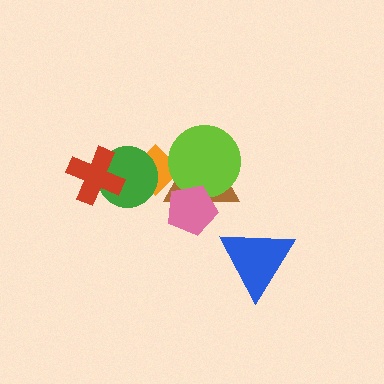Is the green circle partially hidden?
Yes, it is partially covered by another shape.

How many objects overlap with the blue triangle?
0 objects overlap with the blue triangle.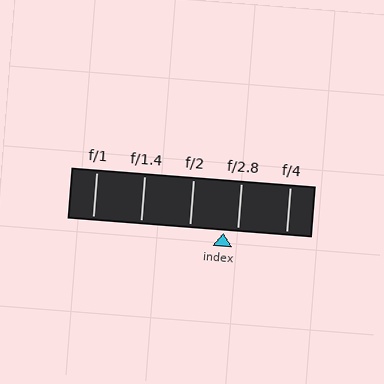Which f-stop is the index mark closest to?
The index mark is closest to f/2.8.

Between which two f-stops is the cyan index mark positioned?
The index mark is between f/2 and f/2.8.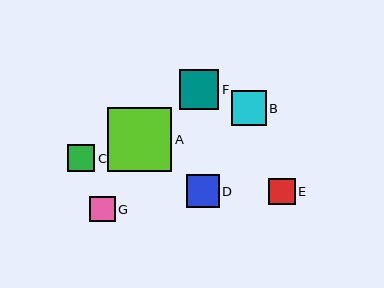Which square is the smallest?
Square G is the smallest with a size of approximately 26 pixels.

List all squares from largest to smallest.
From largest to smallest: A, F, B, D, C, E, G.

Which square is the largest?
Square A is the largest with a size of approximately 64 pixels.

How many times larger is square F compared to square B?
Square F is approximately 1.1 times the size of square B.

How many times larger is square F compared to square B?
Square F is approximately 1.1 times the size of square B.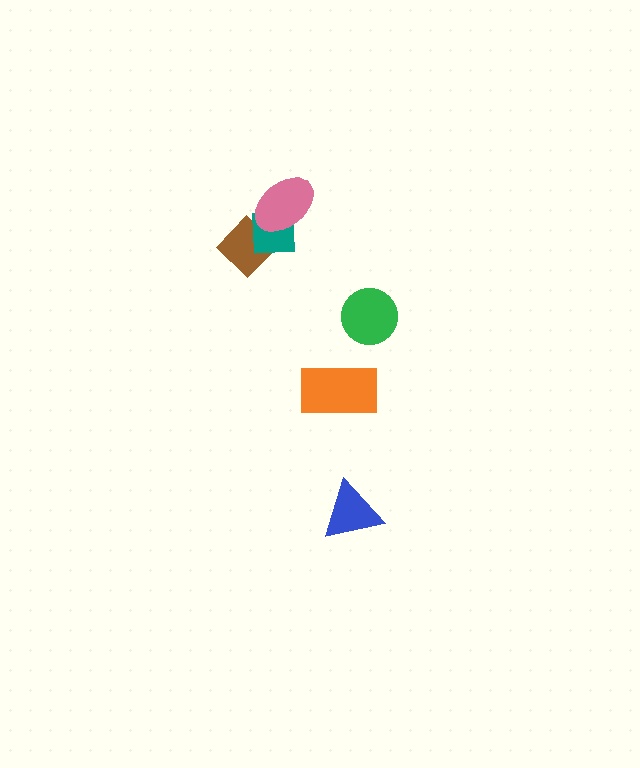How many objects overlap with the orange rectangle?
0 objects overlap with the orange rectangle.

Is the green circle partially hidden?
No, no other shape covers it.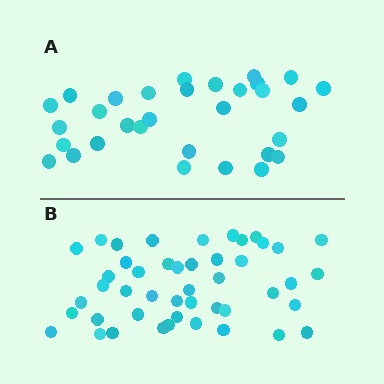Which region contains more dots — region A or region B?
Region B (the bottom region) has more dots.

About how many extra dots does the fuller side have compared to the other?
Region B has approximately 15 more dots than region A.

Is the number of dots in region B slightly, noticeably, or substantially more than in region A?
Region B has substantially more. The ratio is roughly 1.5 to 1.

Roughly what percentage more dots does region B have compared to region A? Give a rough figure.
About 50% more.